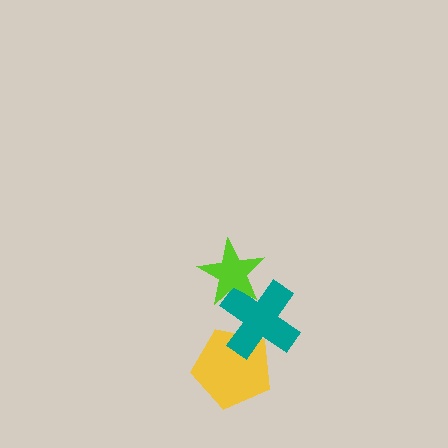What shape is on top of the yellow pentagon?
The teal cross is on top of the yellow pentagon.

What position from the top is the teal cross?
The teal cross is 2nd from the top.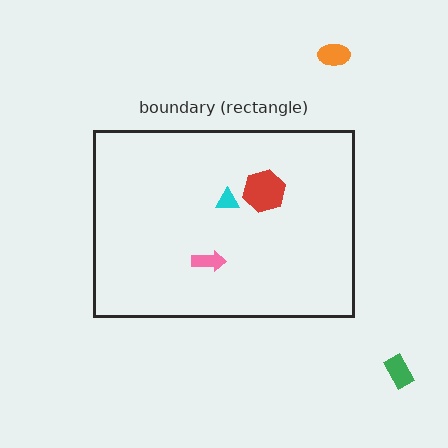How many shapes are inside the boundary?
3 inside, 2 outside.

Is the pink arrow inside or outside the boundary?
Inside.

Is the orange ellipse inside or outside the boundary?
Outside.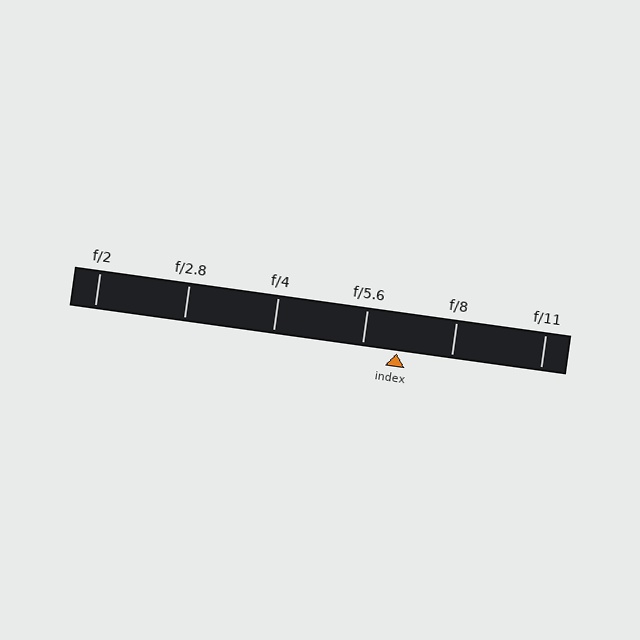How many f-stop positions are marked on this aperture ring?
There are 6 f-stop positions marked.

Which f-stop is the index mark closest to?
The index mark is closest to f/5.6.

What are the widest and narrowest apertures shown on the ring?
The widest aperture shown is f/2 and the narrowest is f/11.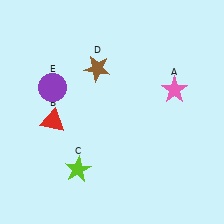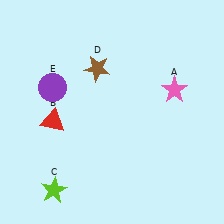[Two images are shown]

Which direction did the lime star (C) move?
The lime star (C) moved left.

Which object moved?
The lime star (C) moved left.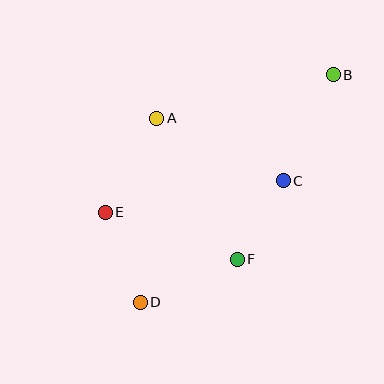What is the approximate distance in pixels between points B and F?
The distance between B and F is approximately 208 pixels.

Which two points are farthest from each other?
Points B and D are farthest from each other.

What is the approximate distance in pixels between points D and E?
The distance between D and E is approximately 97 pixels.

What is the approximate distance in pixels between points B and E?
The distance between B and E is approximately 266 pixels.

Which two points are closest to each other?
Points C and F are closest to each other.